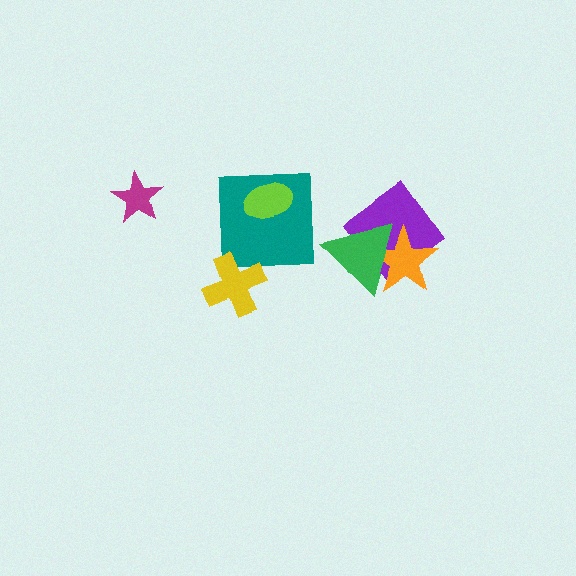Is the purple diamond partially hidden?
Yes, it is partially covered by another shape.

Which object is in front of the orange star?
The green triangle is in front of the orange star.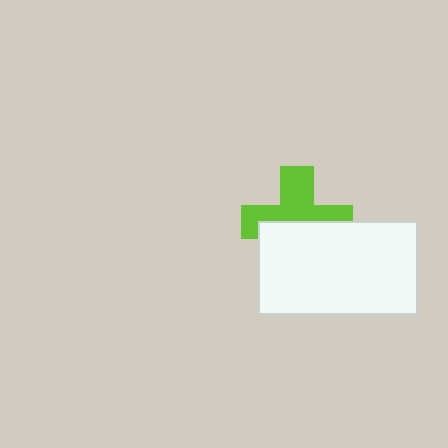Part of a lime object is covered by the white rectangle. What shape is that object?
It is a cross.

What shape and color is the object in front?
The object in front is a white rectangle.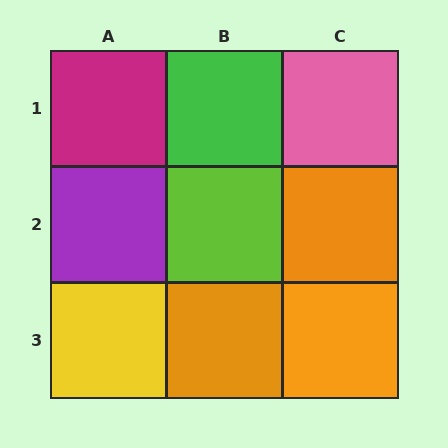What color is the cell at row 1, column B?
Green.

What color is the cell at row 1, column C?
Pink.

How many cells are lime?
1 cell is lime.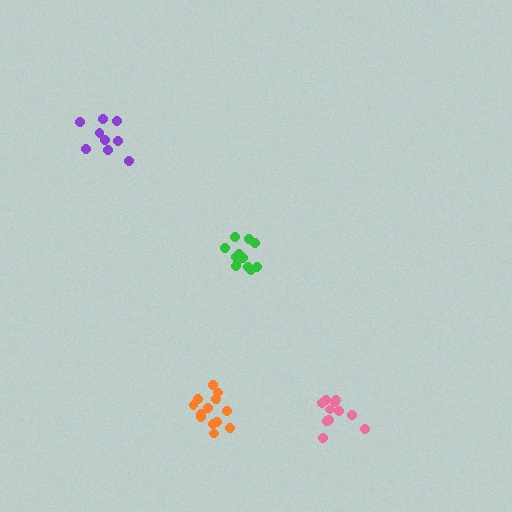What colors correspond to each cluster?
The clusters are colored: pink, orange, green, purple.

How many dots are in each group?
Group 1: 11 dots, Group 2: 13 dots, Group 3: 12 dots, Group 4: 9 dots (45 total).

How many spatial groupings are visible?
There are 4 spatial groupings.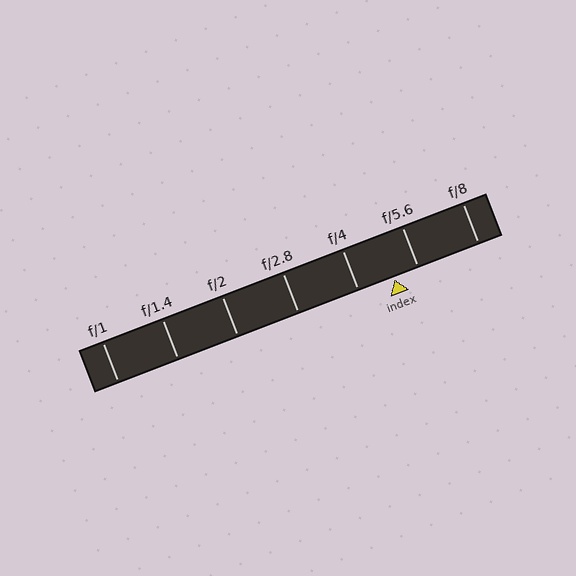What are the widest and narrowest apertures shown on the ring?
The widest aperture shown is f/1 and the narrowest is f/8.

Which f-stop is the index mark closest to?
The index mark is closest to f/5.6.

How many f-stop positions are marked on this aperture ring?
There are 7 f-stop positions marked.